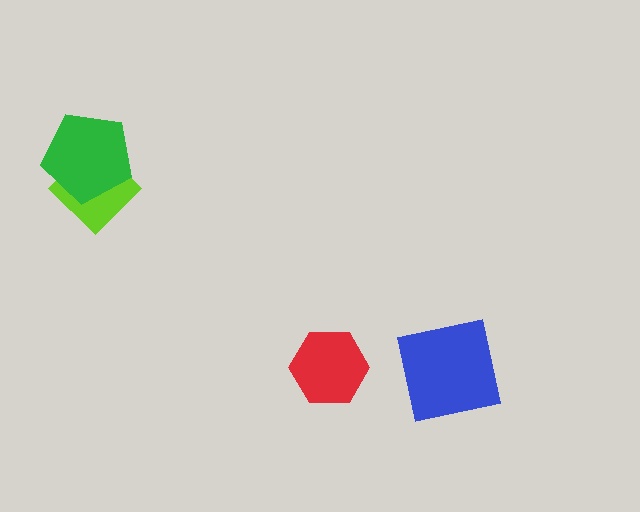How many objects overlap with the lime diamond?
1 object overlaps with the lime diamond.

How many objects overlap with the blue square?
0 objects overlap with the blue square.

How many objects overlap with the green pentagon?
1 object overlaps with the green pentagon.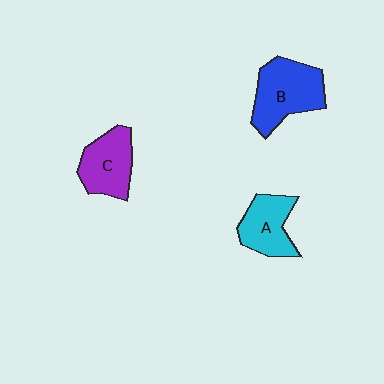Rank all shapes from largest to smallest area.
From largest to smallest: B (blue), C (purple), A (cyan).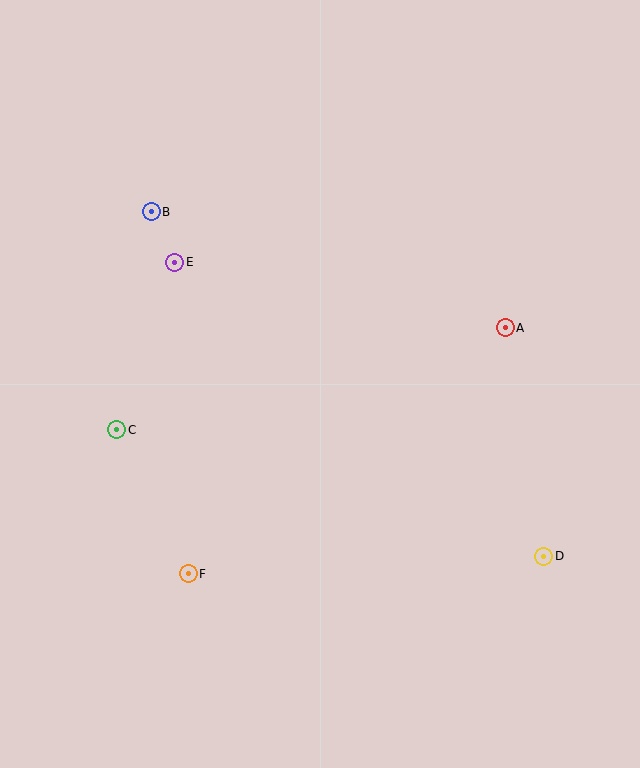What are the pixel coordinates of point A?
Point A is at (505, 328).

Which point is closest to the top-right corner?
Point A is closest to the top-right corner.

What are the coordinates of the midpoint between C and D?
The midpoint between C and D is at (330, 493).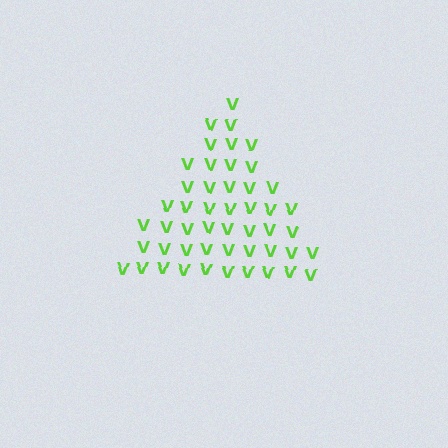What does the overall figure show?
The overall figure shows a triangle.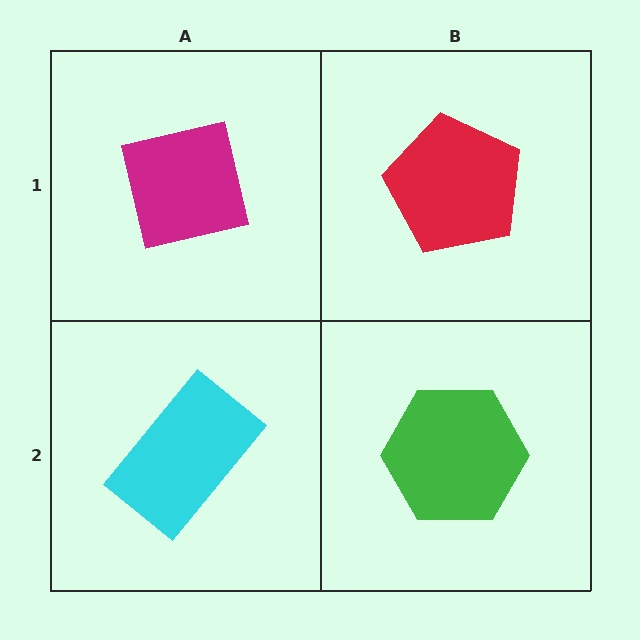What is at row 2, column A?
A cyan rectangle.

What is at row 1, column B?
A red pentagon.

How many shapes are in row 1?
2 shapes.